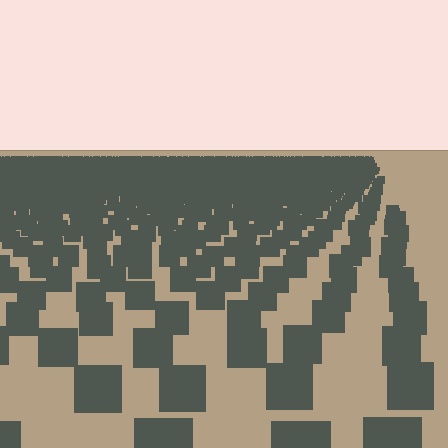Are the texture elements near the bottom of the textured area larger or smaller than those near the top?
Larger. Near the bottom, elements are closer to the viewer and appear at a bigger on-screen size.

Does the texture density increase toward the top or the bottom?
Density increases toward the top.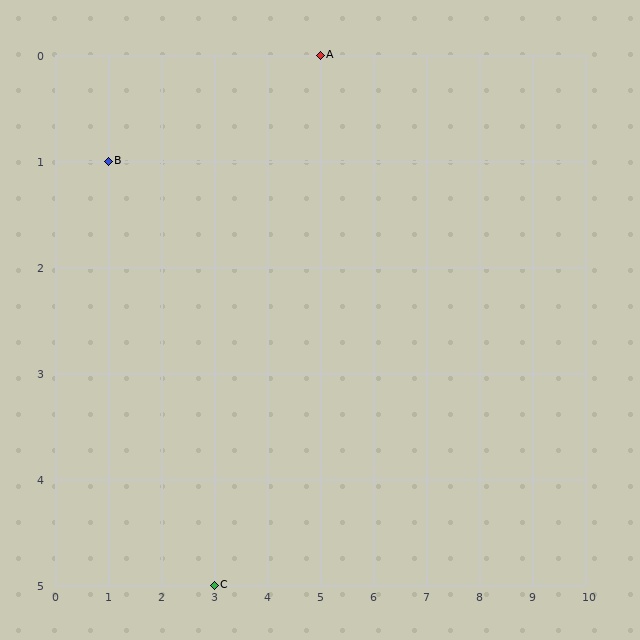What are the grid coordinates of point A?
Point A is at grid coordinates (5, 0).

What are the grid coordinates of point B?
Point B is at grid coordinates (1, 1).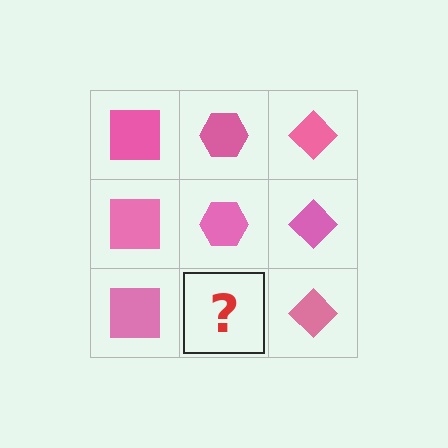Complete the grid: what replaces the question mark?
The question mark should be replaced with a pink hexagon.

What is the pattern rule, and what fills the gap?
The rule is that each column has a consistent shape. The gap should be filled with a pink hexagon.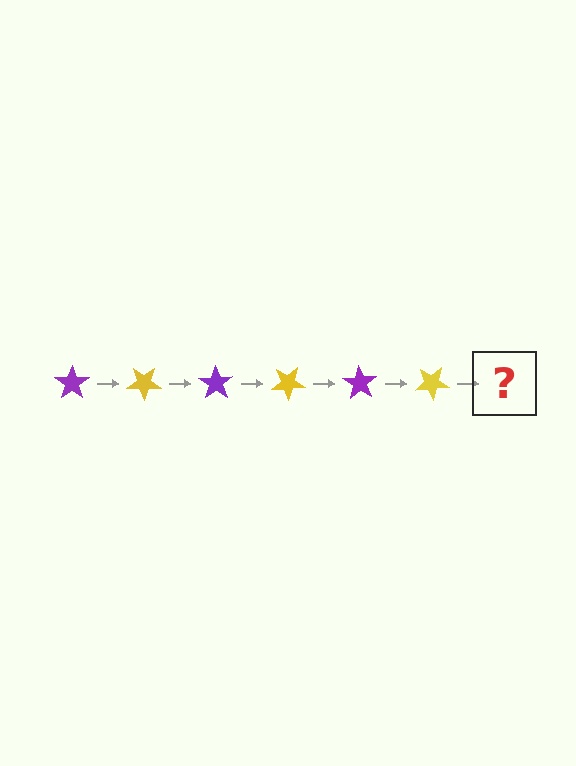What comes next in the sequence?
The next element should be a purple star, rotated 210 degrees from the start.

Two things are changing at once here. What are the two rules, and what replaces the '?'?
The two rules are that it rotates 35 degrees each step and the color cycles through purple and yellow. The '?' should be a purple star, rotated 210 degrees from the start.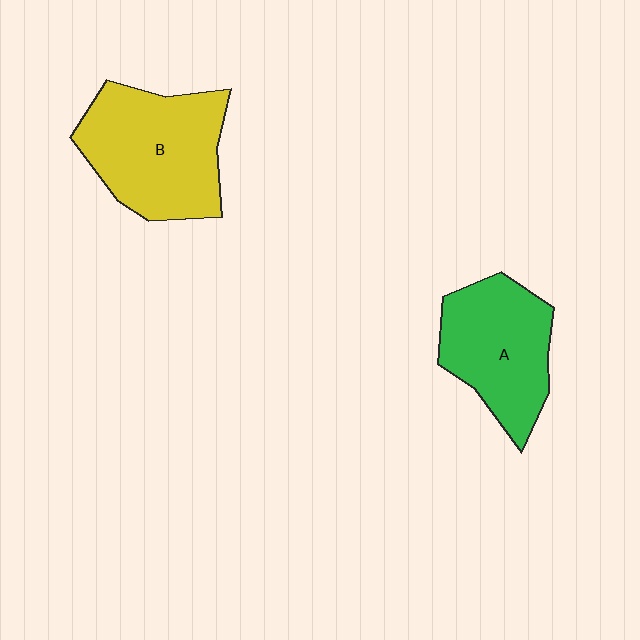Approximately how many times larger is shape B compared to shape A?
Approximately 1.2 times.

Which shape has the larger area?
Shape B (yellow).